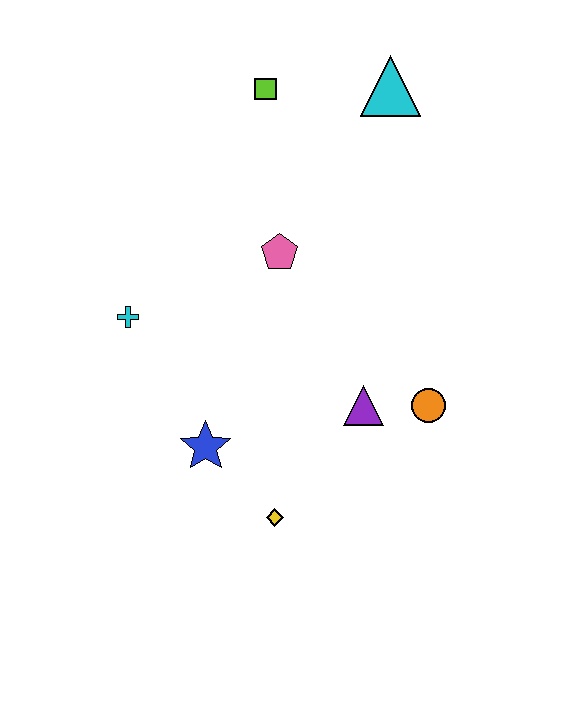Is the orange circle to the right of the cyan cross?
Yes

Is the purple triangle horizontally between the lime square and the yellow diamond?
No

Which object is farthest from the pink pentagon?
The yellow diamond is farthest from the pink pentagon.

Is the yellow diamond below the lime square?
Yes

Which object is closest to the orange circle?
The purple triangle is closest to the orange circle.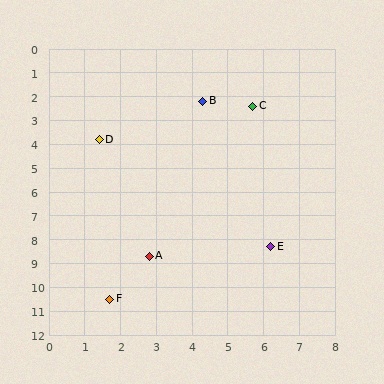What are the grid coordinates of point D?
Point D is at approximately (1.4, 3.8).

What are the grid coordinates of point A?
Point A is at approximately (2.8, 8.7).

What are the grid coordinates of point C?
Point C is at approximately (5.7, 2.4).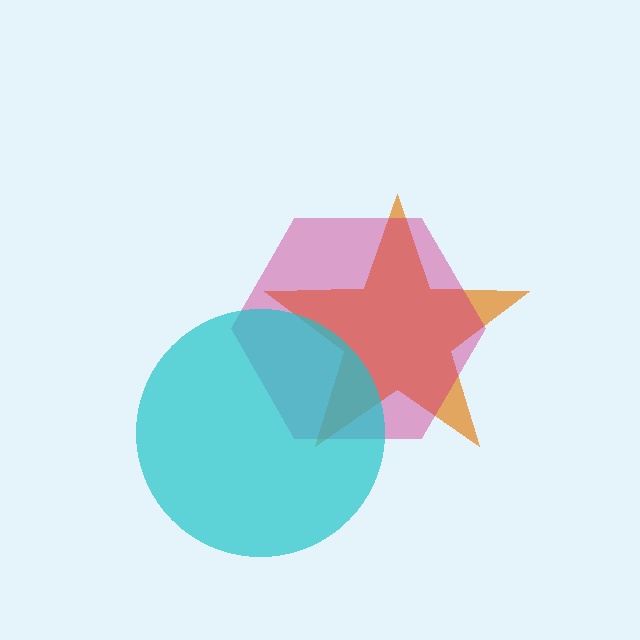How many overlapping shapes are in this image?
There are 3 overlapping shapes in the image.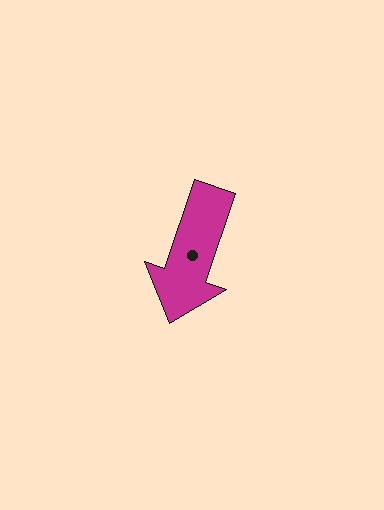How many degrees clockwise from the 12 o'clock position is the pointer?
Approximately 199 degrees.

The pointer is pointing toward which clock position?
Roughly 7 o'clock.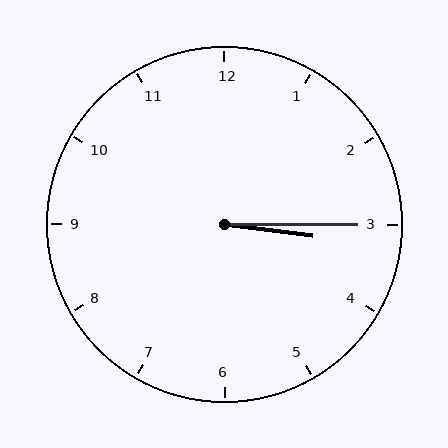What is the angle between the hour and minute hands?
Approximately 8 degrees.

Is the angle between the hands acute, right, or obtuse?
It is acute.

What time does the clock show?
3:15.